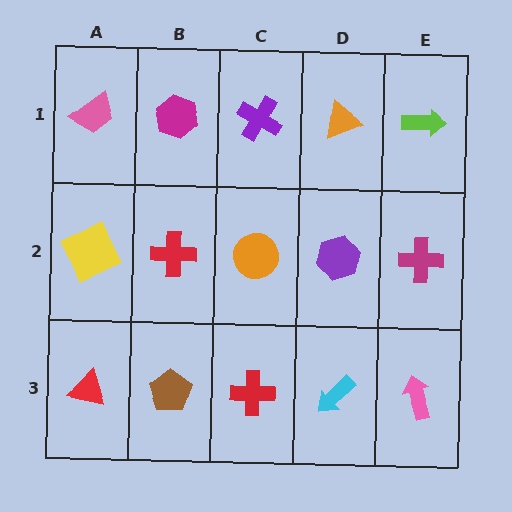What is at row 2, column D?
A purple hexagon.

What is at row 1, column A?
A pink trapezoid.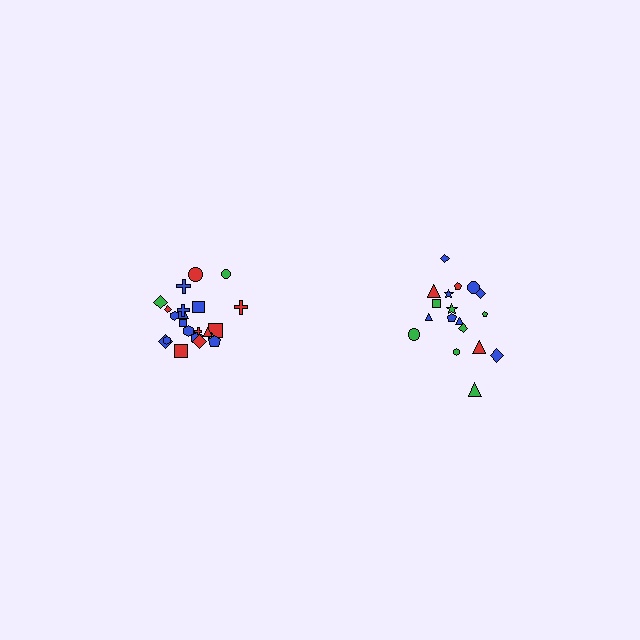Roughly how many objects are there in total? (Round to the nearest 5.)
Roughly 40 objects in total.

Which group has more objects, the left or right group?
The left group.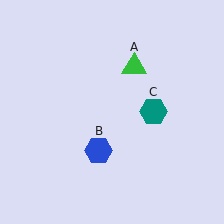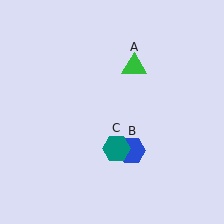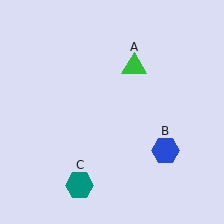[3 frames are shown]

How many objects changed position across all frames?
2 objects changed position: blue hexagon (object B), teal hexagon (object C).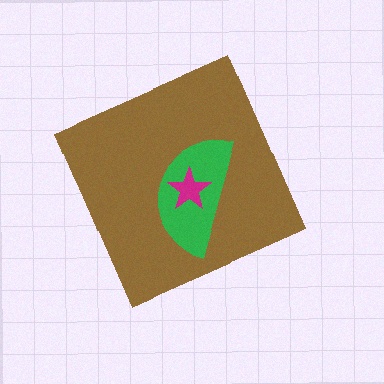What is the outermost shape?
The brown diamond.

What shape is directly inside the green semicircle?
The magenta star.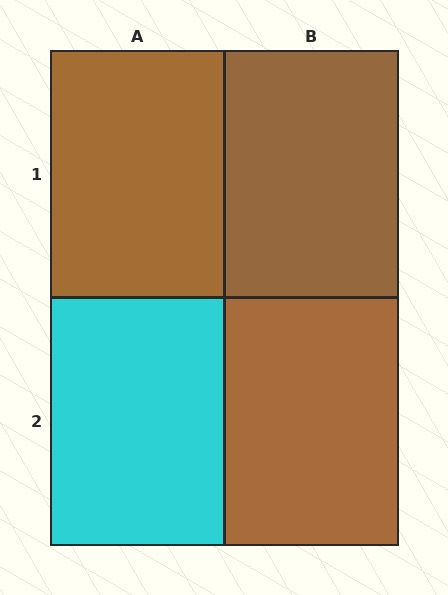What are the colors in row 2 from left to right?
Cyan, brown.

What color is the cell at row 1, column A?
Brown.